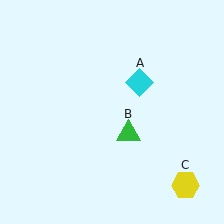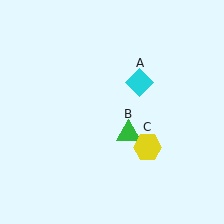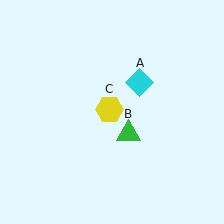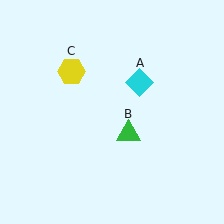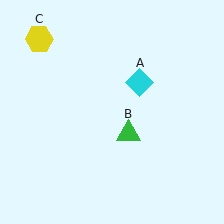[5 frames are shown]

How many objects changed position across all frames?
1 object changed position: yellow hexagon (object C).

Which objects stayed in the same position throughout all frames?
Cyan diamond (object A) and green triangle (object B) remained stationary.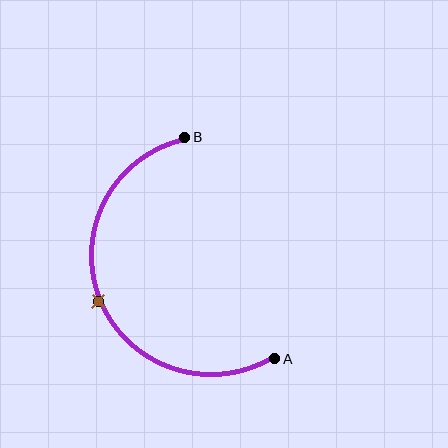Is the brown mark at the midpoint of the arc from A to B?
Yes. The brown mark lies on the arc at equal arc-length from both A and B — it is the arc midpoint.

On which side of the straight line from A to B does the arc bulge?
The arc bulges to the left of the straight line connecting A and B.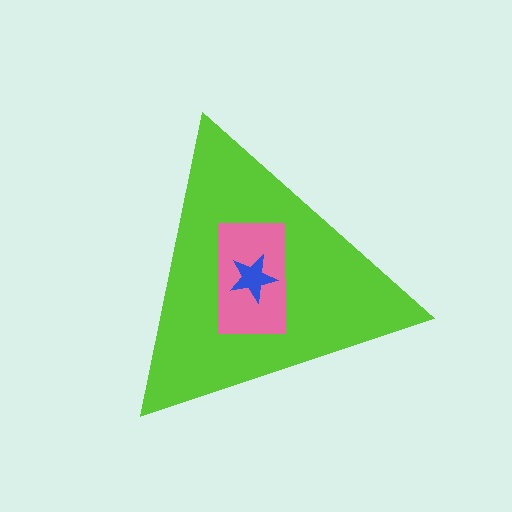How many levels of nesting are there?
3.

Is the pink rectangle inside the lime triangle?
Yes.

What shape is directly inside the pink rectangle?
The blue star.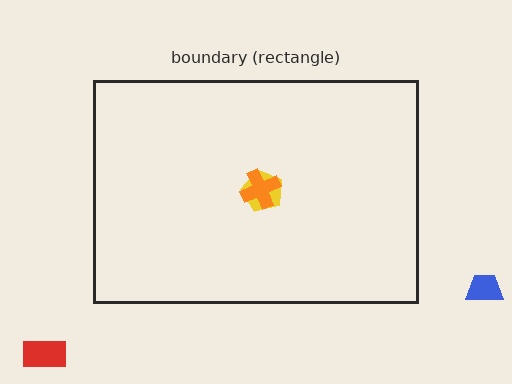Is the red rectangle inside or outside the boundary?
Outside.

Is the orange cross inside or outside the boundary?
Inside.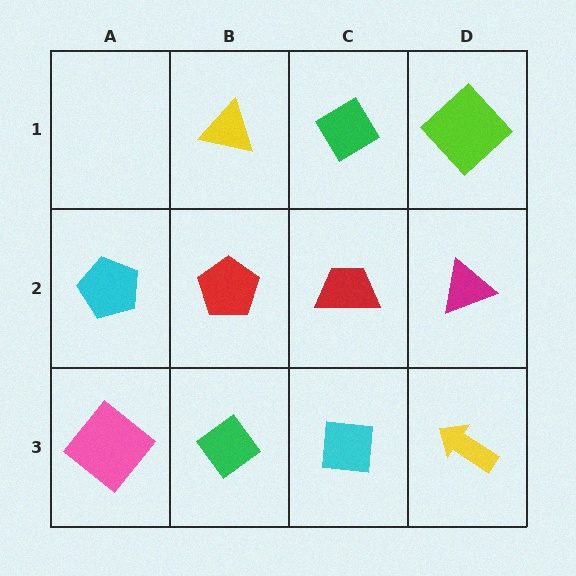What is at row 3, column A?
A pink diamond.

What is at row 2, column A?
A cyan pentagon.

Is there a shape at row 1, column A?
No, that cell is empty.